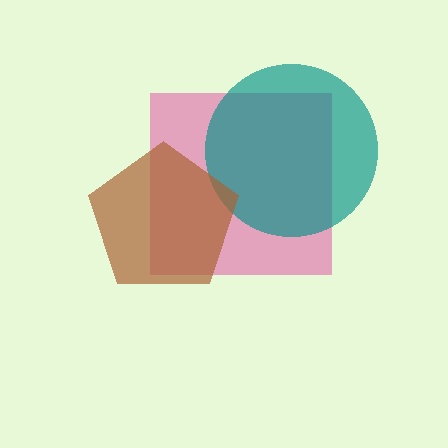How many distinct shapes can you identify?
There are 3 distinct shapes: a pink square, a teal circle, a brown pentagon.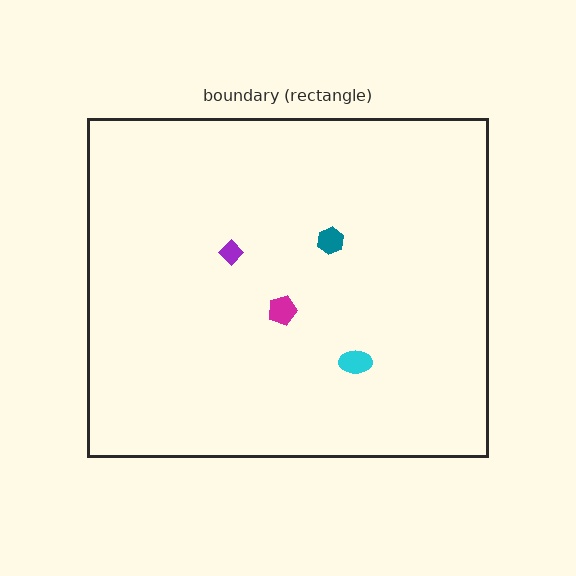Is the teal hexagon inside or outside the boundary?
Inside.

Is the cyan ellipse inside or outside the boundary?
Inside.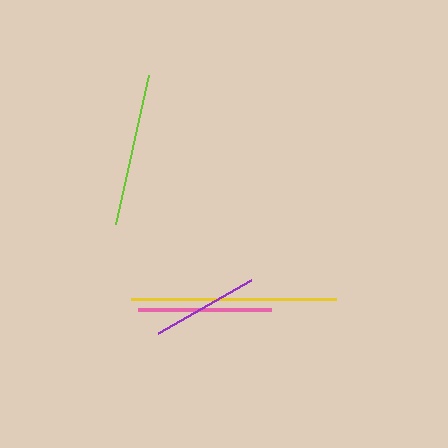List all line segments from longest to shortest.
From longest to shortest: yellow, lime, pink, purple.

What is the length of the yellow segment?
The yellow segment is approximately 205 pixels long.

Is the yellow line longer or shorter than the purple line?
The yellow line is longer than the purple line.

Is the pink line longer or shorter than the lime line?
The lime line is longer than the pink line.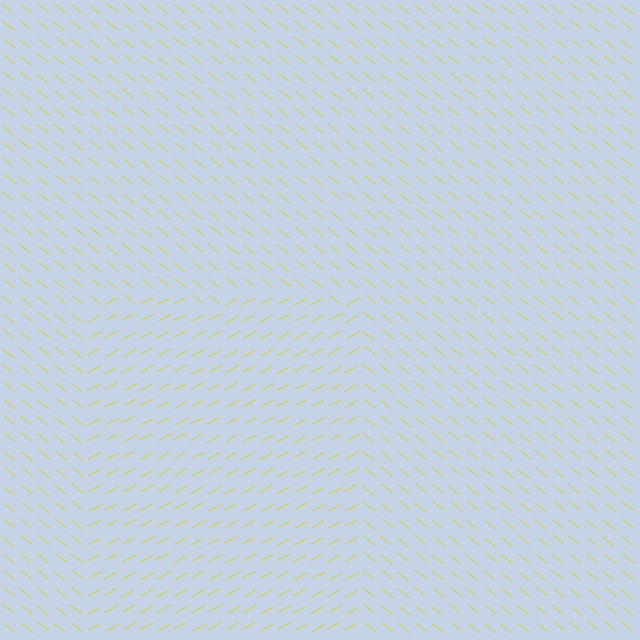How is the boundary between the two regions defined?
The boundary is defined purely by a change in line orientation (approximately 67 degrees difference). All lines are the same color and thickness.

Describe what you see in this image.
The image is filled with small yellow line segments. A rectangle region in the image has lines oriented differently from the surrounding lines, creating a visible texture boundary.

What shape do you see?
I see a rectangle.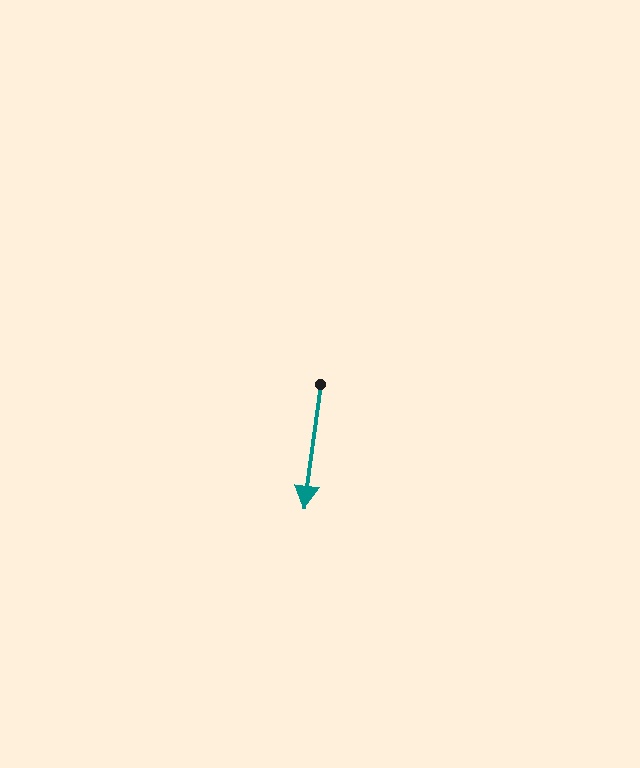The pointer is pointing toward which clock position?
Roughly 6 o'clock.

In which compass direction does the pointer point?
South.